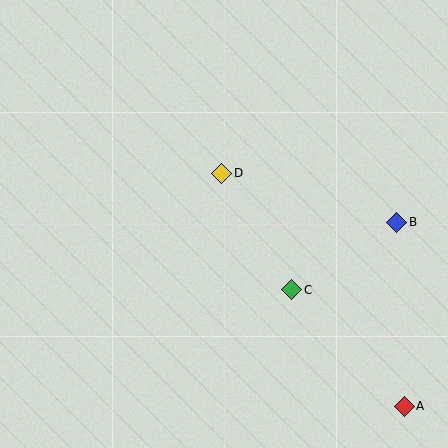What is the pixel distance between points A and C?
The distance between A and C is 162 pixels.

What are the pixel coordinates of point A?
Point A is at (404, 407).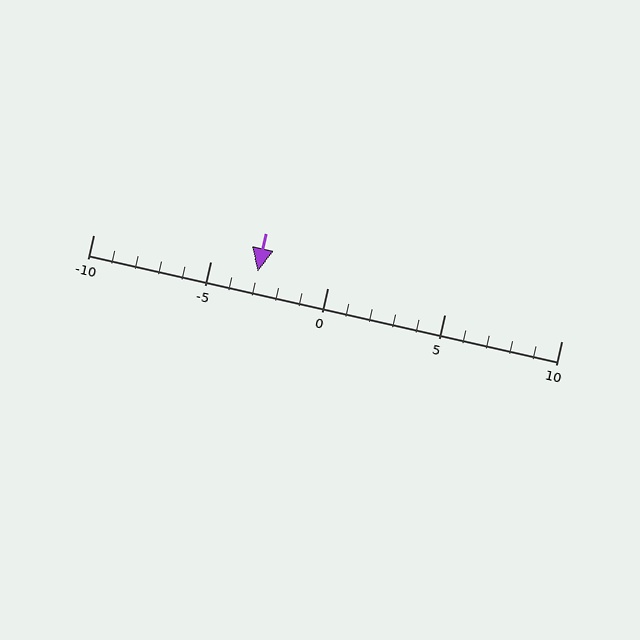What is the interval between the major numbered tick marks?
The major tick marks are spaced 5 units apart.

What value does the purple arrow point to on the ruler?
The purple arrow points to approximately -3.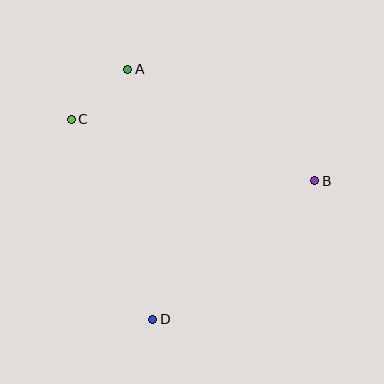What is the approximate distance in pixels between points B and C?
The distance between B and C is approximately 251 pixels.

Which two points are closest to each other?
Points A and C are closest to each other.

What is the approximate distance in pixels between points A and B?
The distance between A and B is approximately 218 pixels.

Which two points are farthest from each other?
Points A and D are farthest from each other.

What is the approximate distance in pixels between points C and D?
The distance between C and D is approximately 216 pixels.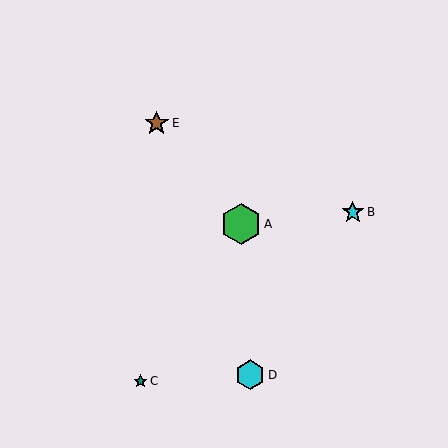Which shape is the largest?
The green hexagon (labeled A) is the largest.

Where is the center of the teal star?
The center of the teal star is at (141, 381).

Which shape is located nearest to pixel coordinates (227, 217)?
The green hexagon (labeled A) at (241, 224) is nearest to that location.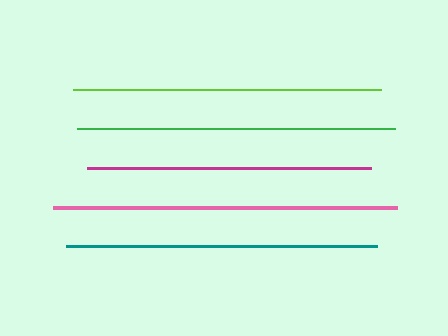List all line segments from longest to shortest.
From longest to shortest: pink, green, teal, lime, magenta.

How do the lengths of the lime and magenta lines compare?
The lime and magenta lines are approximately the same length.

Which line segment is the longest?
The pink line is the longest at approximately 344 pixels.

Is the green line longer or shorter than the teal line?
The green line is longer than the teal line.